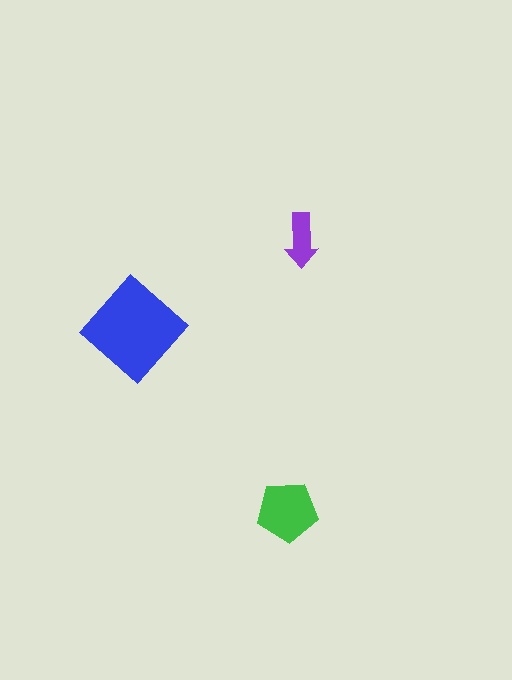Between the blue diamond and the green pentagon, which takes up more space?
The blue diamond.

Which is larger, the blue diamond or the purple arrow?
The blue diamond.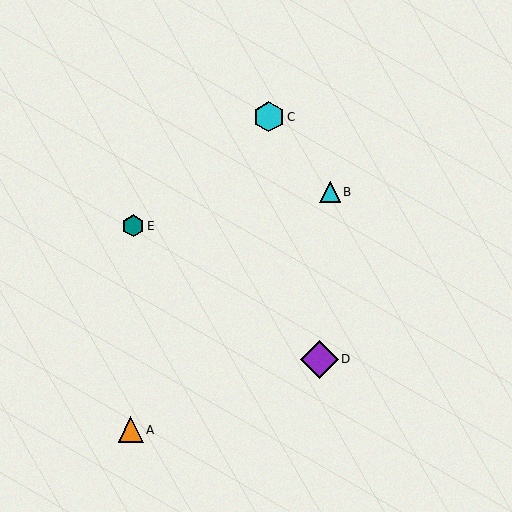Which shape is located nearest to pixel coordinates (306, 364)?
The purple diamond (labeled D) at (319, 359) is nearest to that location.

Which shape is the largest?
The purple diamond (labeled D) is the largest.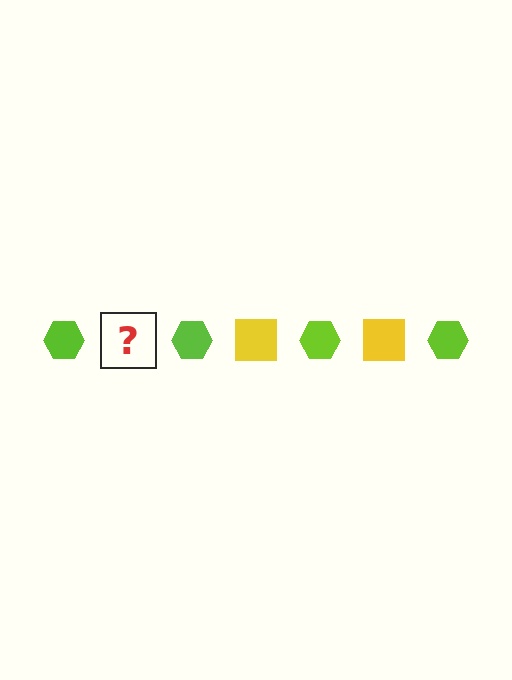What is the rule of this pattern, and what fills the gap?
The rule is that the pattern alternates between lime hexagon and yellow square. The gap should be filled with a yellow square.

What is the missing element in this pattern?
The missing element is a yellow square.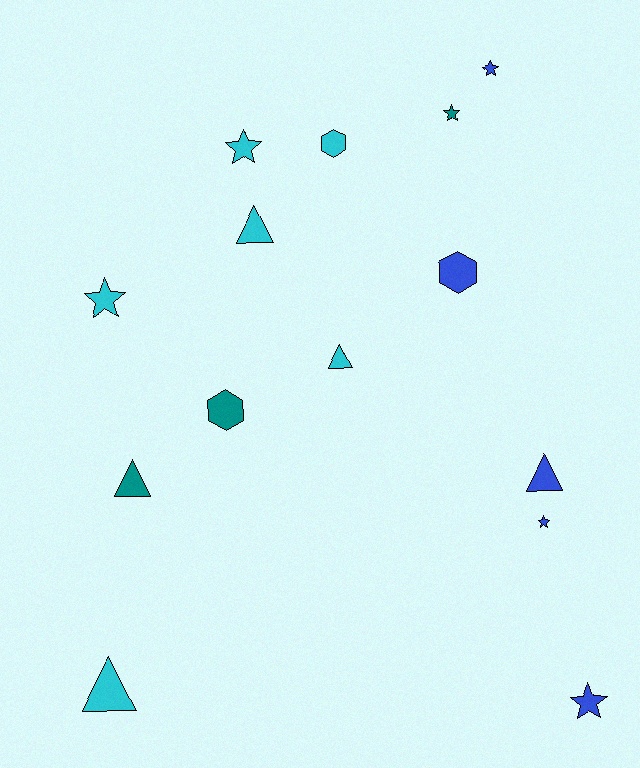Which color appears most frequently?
Cyan, with 6 objects.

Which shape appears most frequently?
Star, with 6 objects.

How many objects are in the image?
There are 14 objects.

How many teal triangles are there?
There is 1 teal triangle.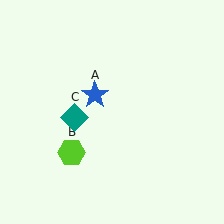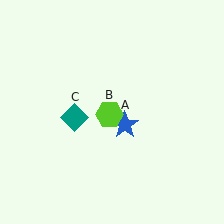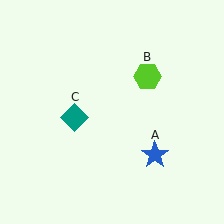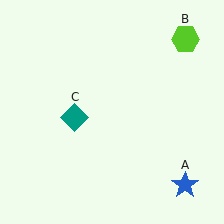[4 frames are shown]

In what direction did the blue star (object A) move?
The blue star (object A) moved down and to the right.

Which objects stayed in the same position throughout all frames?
Teal diamond (object C) remained stationary.